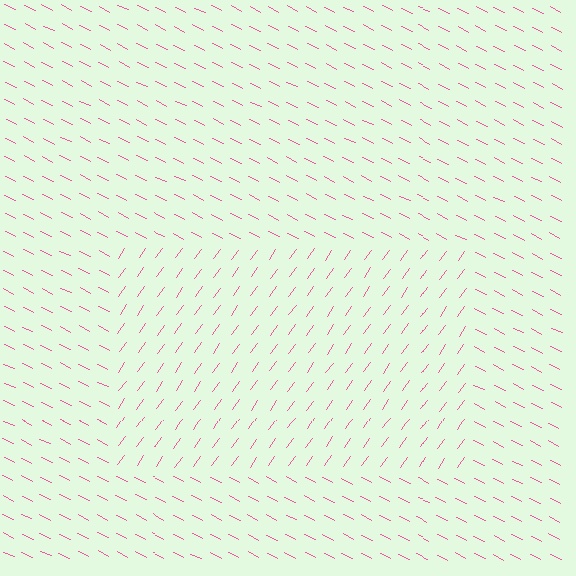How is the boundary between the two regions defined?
The boundary is defined purely by a change in line orientation (approximately 81 degrees difference). All lines are the same color and thickness.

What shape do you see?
I see a rectangle.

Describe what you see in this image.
The image is filled with small pink line segments. A rectangle region in the image has lines oriented differently from the surrounding lines, creating a visible texture boundary.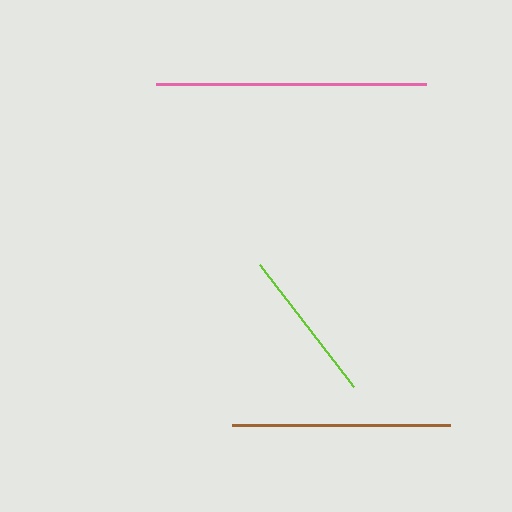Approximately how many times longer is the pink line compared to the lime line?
The pink line is approximately 1.7 times the length of the lime line.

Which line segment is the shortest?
The lime line is the shortest at approximately 154 pixels.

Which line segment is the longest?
The pink line is the longest at approximately 270 pixels.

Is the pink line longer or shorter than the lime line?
The pink line is longer than the lime line.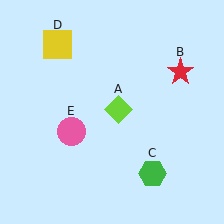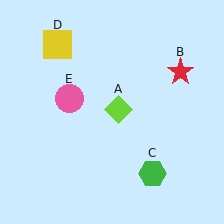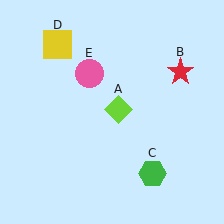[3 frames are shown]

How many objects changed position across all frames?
1 object changed position: pink circle (object E).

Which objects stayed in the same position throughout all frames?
Lime diamond (object A) and red star (object B) and green hexagon (object C) and yellow square (object D) remained stationary.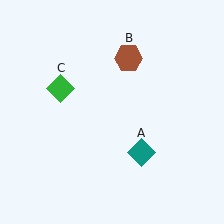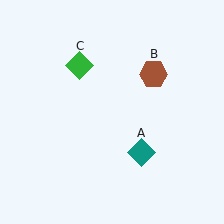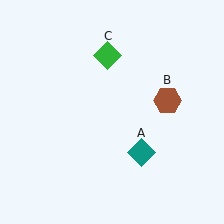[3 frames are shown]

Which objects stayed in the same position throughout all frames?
Teal diamond (object A) remained stationary.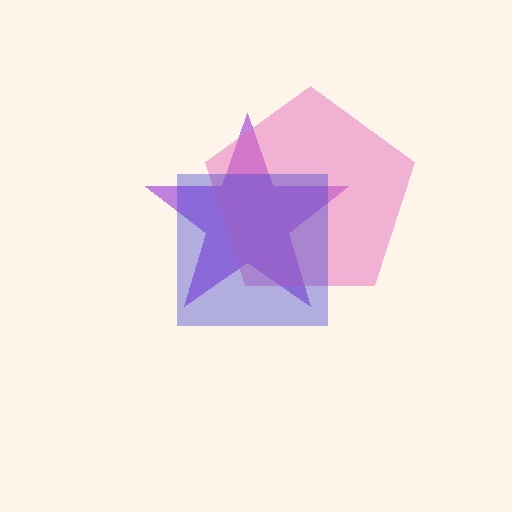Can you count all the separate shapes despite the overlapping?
Yes, there are 3 separate shapes.